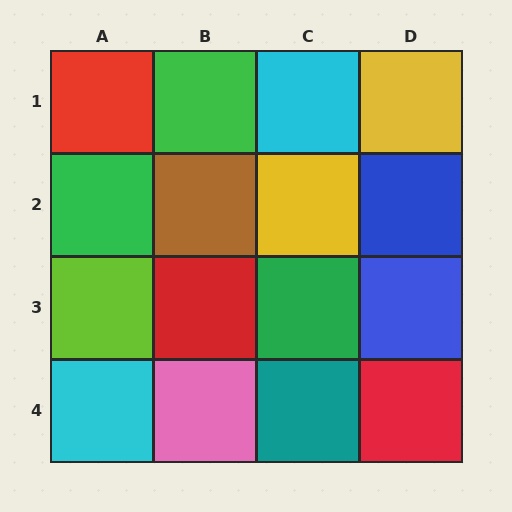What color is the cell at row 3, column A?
Lime.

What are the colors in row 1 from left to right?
Red, green, cyan, yellow.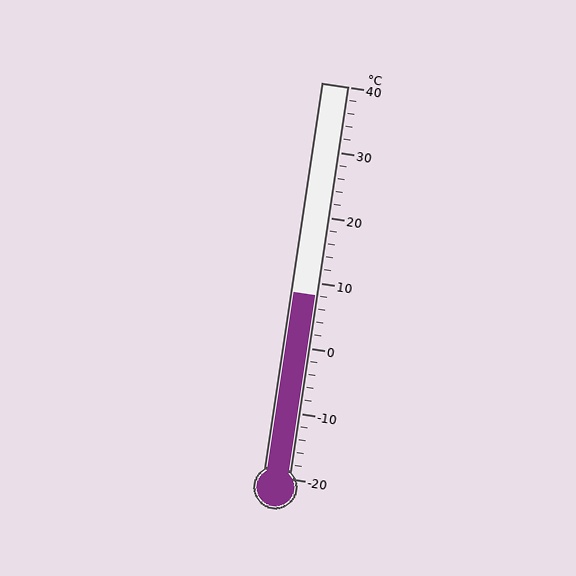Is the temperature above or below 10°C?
The temperature is below 10°C.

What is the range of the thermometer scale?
The thermometer scale ranges from -20°C to 40°C.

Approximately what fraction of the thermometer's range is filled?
The thermometer is filled to approximately 45% of its range.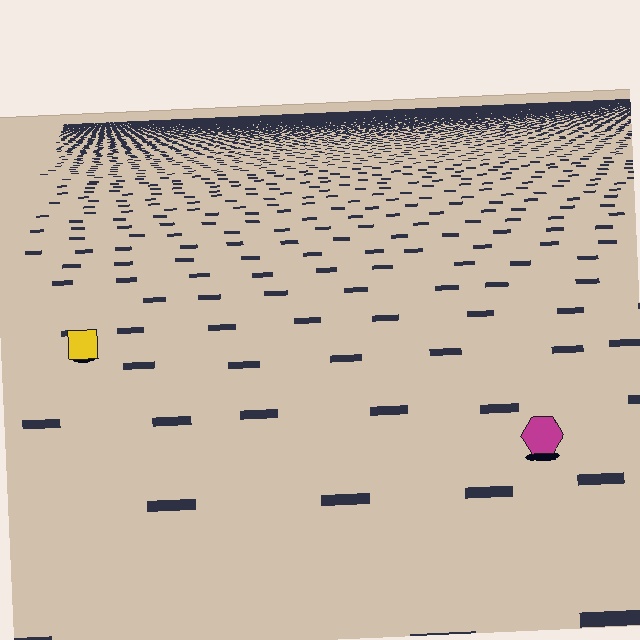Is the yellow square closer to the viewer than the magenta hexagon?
No. The magenta hexagon is closer — you can tell from the texture gradient: the ground texture is coarser near it.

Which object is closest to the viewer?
The magenta hexagon is closest. The texture marks near it are larger and more spread out.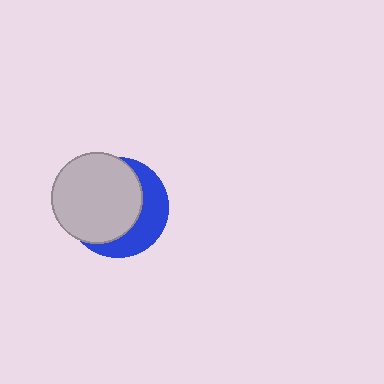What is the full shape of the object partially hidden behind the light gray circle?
The partially hidden object is a blue circle.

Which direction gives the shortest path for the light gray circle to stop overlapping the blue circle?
Moving toward the upper-left gives the shortest separation.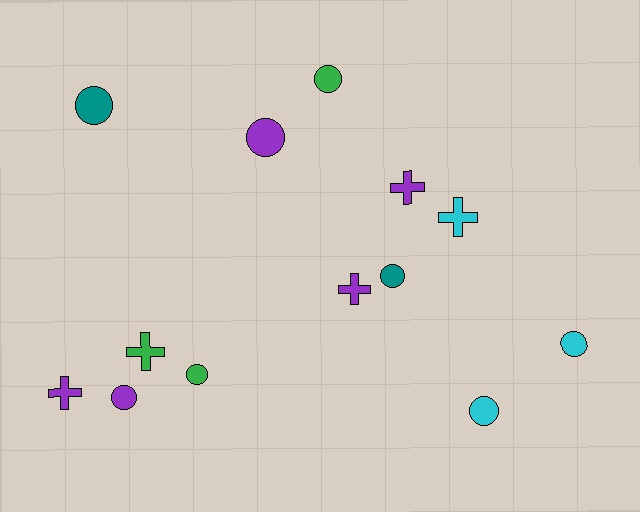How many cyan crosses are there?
There is 1 cyan cross.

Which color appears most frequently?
Purple, with 5 objects.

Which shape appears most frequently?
Circle, with 8 objects.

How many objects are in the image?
There are 13 objects.